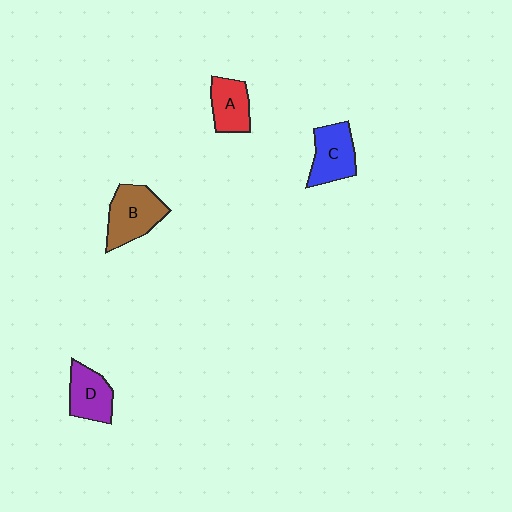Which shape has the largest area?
Shape B (brown).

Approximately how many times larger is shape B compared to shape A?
Approximately 1.4 times.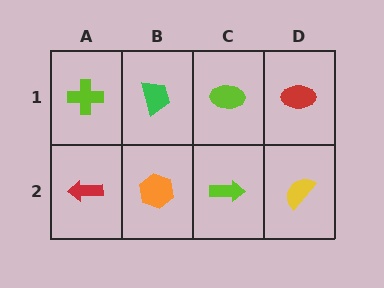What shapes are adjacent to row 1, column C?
A lime arrow (row 2, column C), a green trapezoid (row 1, column B), a red ellipse (row 1, column D).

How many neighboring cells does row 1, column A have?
2.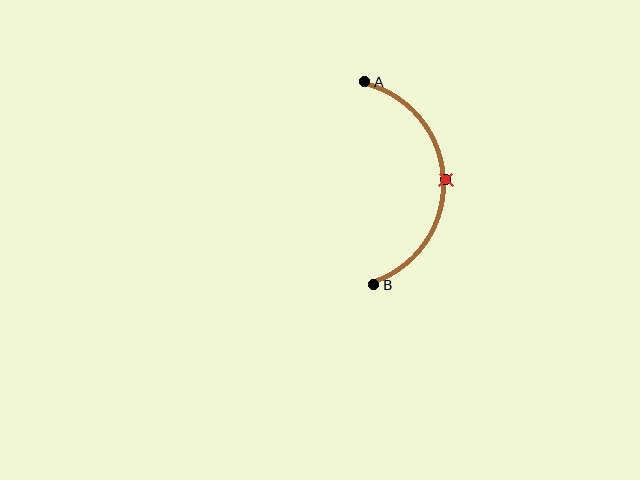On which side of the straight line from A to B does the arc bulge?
The arc bulges to the right of the straight line connecting A and B.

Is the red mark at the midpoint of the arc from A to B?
Yes. The red mark lies on the arc at equal arc-length from both A and B — it is the arc midpoint.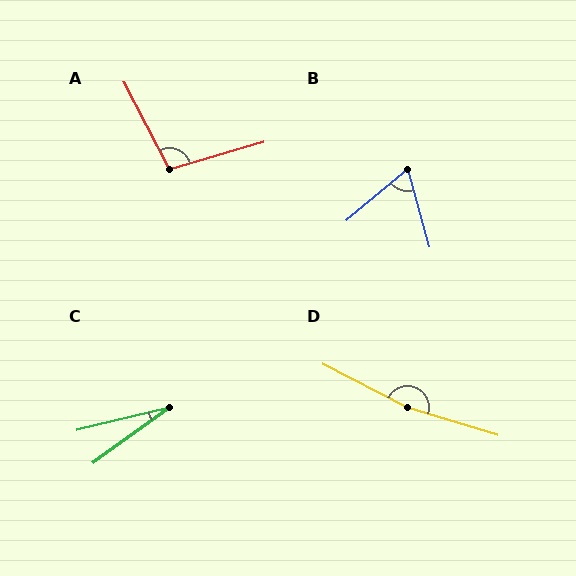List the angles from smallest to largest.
C (22°), B (66°), A (101°), D (170°).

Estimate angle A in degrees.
Approximately 101 degrees.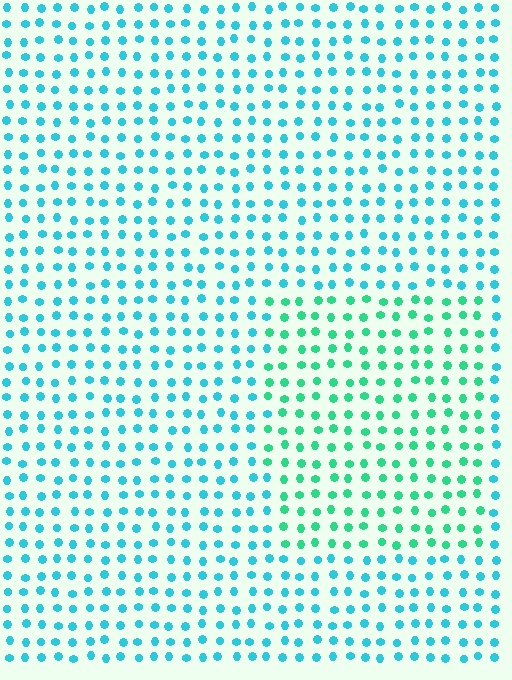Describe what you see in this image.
The image is filled with small cyan elements in a uniform arrangement. A rectangle-shaped region is visible where the elements are tinted to a slightly different hue, forming a subtle color boundary.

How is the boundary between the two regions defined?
The boundary is defined purely by a slight shift in hue (about 34 degrees). Spacing, size, and orientation are identical on both sides.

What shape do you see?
I see a rectangle.